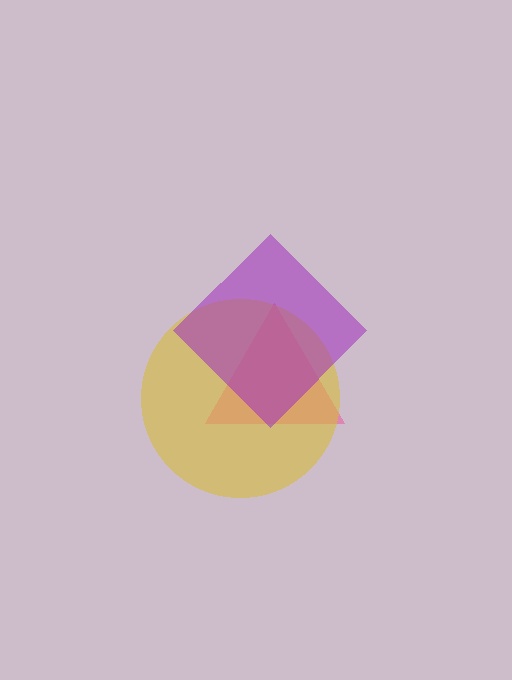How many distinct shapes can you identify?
There are 3 distinct shapes: a pink triangle, a yellow circle, a purple diamond.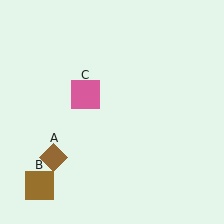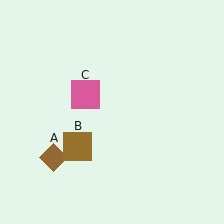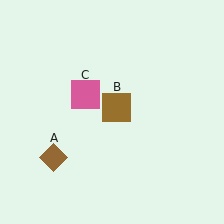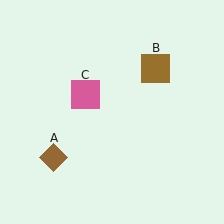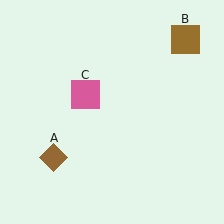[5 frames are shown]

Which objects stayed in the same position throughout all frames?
Brown diamond (object A) and pink square (object C) remained stationary.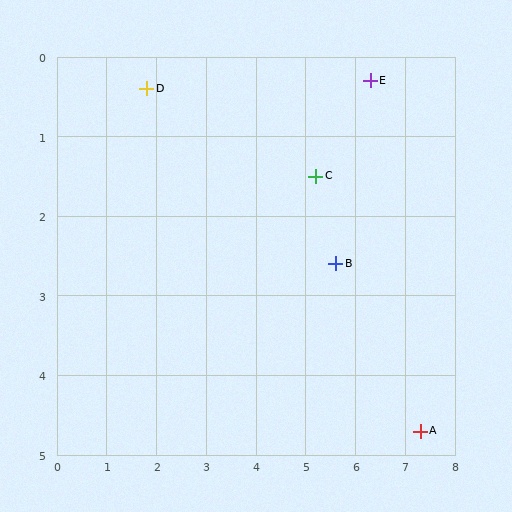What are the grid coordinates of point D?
Point D is at approximately (1.8, 0.4).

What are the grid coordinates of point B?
Point B is at approximately (5.6, 2.6).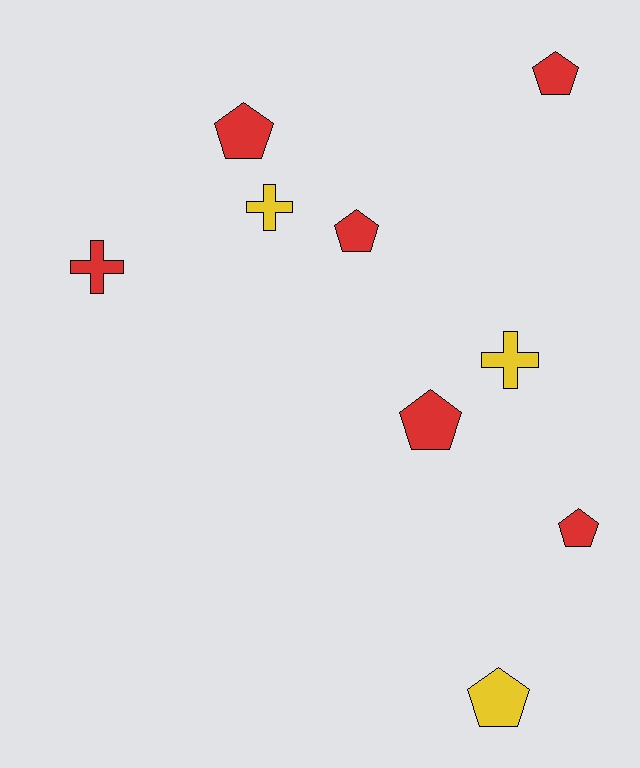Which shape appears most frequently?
Pentagon, with 6 objects.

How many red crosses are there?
There is 1 red cross.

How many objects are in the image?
There are 9 objects.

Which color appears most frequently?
Red, with 6 objects.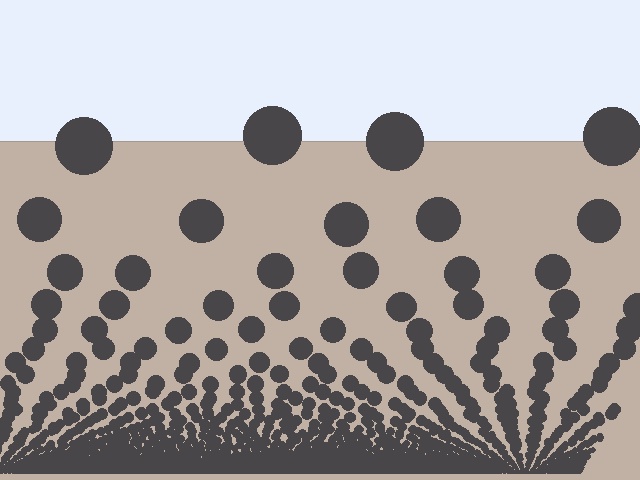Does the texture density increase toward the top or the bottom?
Density increases toward the bottom.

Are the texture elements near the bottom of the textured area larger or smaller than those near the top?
Smaller. The gradient is inverted — elements near the bottom are smaller and denser.